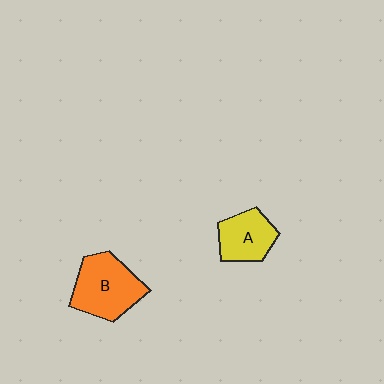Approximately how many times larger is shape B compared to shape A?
Approximately 1.4 times.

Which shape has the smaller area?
Shape A (yellow).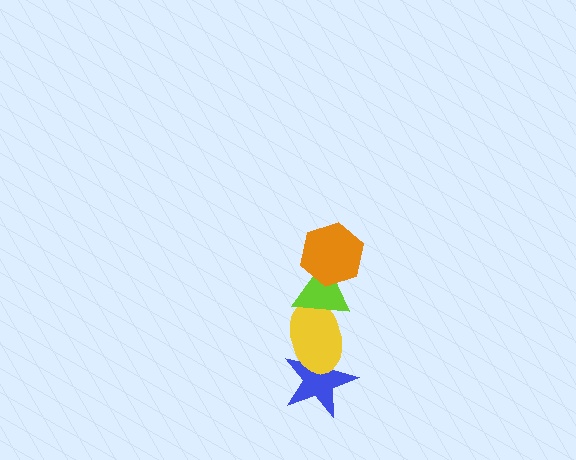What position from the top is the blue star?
The blue star is 4th from the top.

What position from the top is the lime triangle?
The lime triangle is 2nd from the top.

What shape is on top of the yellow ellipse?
The lime triangle is on top of the yellow ellipse.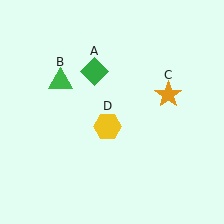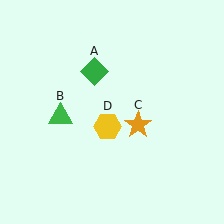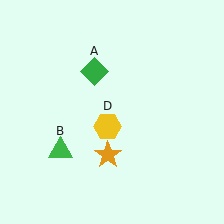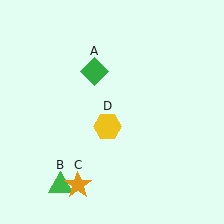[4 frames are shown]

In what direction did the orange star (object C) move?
The orange star (object C) moved down and to the left.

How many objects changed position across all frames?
2 objects changed position: green triangle (object B), orange star (object C).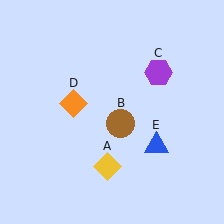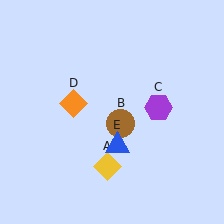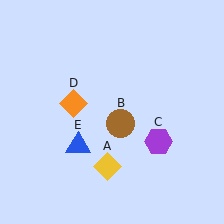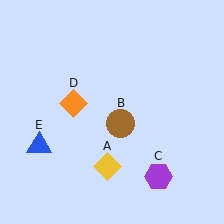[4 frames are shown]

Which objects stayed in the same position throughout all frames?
Yellow diamond (object A) and brown circle (object B) and orange diamond (object D) remained stationary.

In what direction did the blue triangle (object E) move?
The blue triangle (object E) moved left.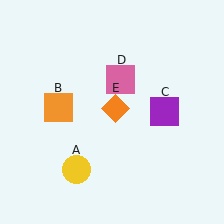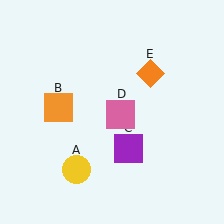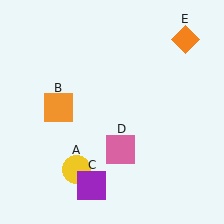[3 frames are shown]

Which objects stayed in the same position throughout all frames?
Yellow circle (object A) and orange square (object B) remained stationary.